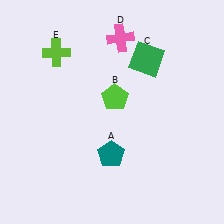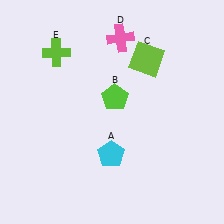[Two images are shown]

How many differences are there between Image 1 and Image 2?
There are 2 differences between the two images.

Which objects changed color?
A changed from teal to cyan. C changed from green to lime.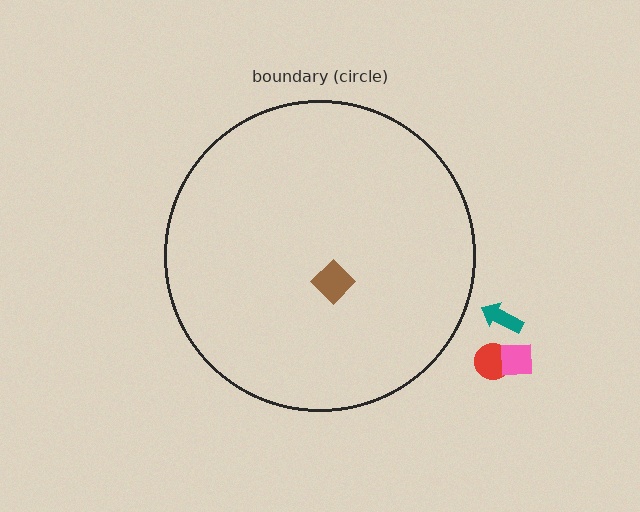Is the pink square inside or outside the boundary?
Outside.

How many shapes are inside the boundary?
1 inside, 3 outside.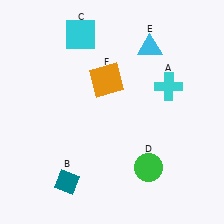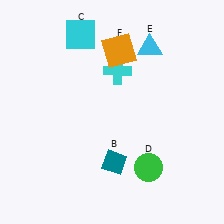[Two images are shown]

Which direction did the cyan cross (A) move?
The cyan cross (A) moved left.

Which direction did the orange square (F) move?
The orange square (F) moved up.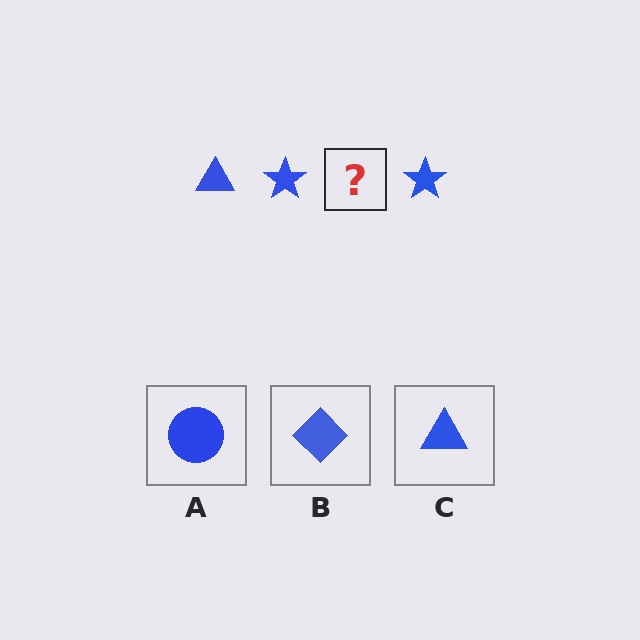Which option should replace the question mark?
Option C.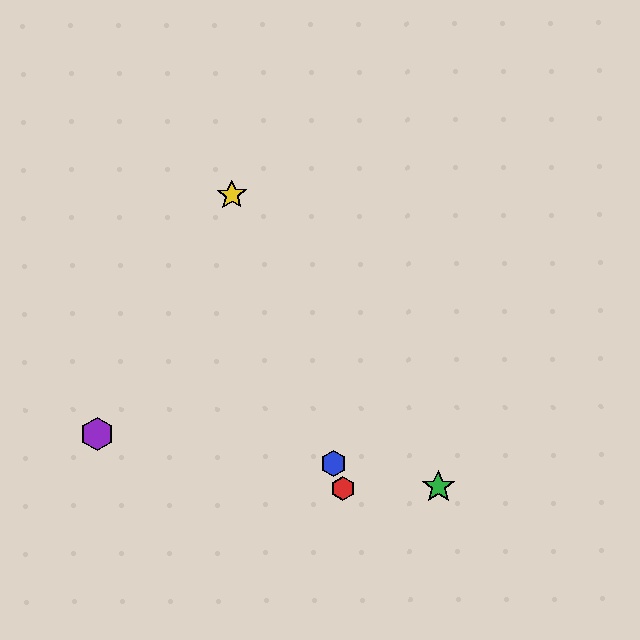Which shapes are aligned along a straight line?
The red hexagon, the blue hexagon, the yellow star are aligned along a straight line.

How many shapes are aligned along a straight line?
3 shapes (the red hexagon, the blue hexagon, the yellow star) are aligned along a straight line.